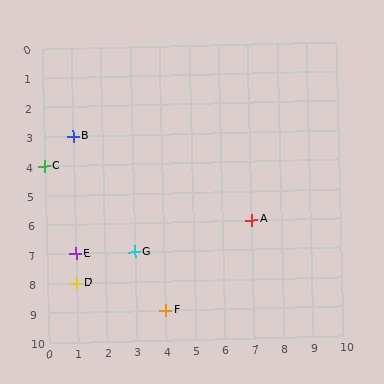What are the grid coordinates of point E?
Point E is at grid coordinates (1, 7).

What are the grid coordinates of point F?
Point F is at grid coordinates (4, 9).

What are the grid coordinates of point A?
Point A is at grid coordinates (7, 6).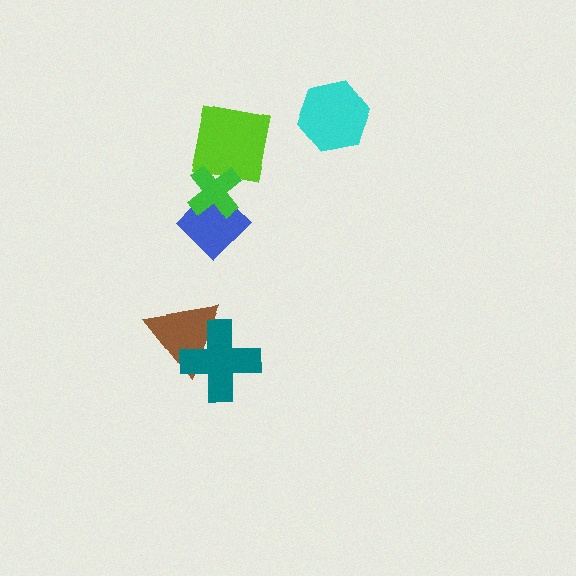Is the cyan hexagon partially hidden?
No, no other shape covers it.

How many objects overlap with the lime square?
1 object overlaps with the lime square.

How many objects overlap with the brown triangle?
1 object overlaps with the brown triangle.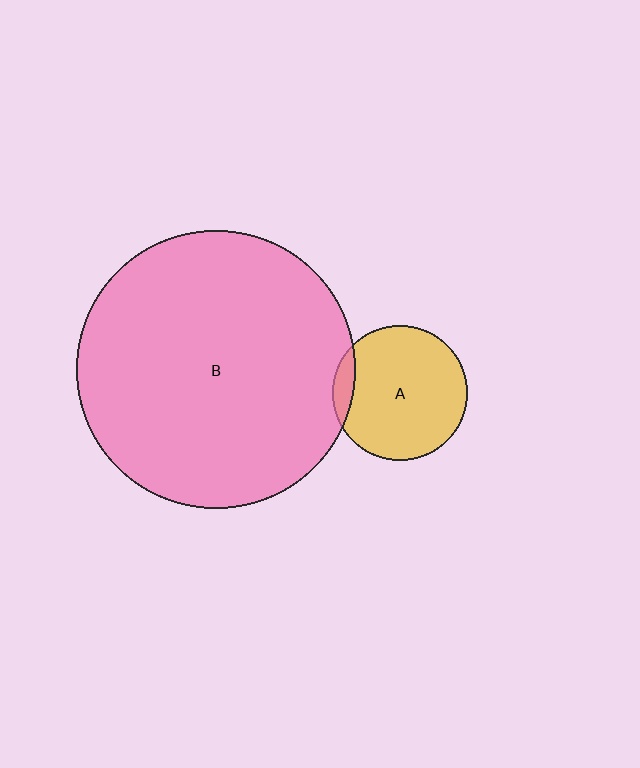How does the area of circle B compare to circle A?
Approximately 4.3 times.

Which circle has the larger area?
Circle B (pink).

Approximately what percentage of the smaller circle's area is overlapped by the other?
Approximately 10%.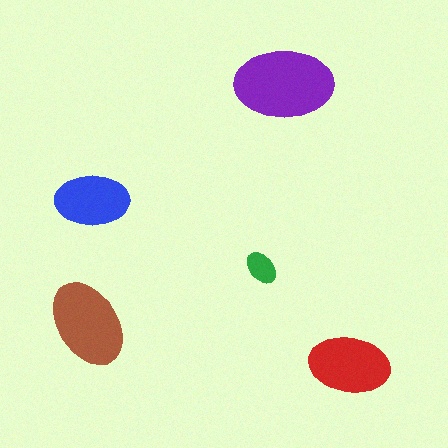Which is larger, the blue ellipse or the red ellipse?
The red one.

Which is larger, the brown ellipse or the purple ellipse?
The purple one.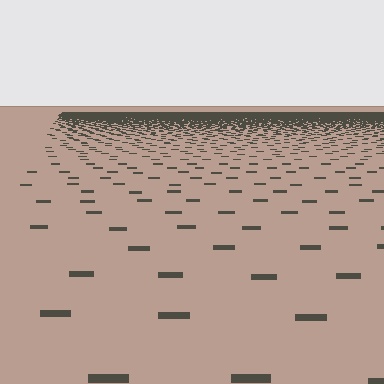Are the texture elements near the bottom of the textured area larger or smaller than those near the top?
Larger. Near the bottom, elements are closer to the viewer and appear at a bigger on-screen size.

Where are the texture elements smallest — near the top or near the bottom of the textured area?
Near the top.